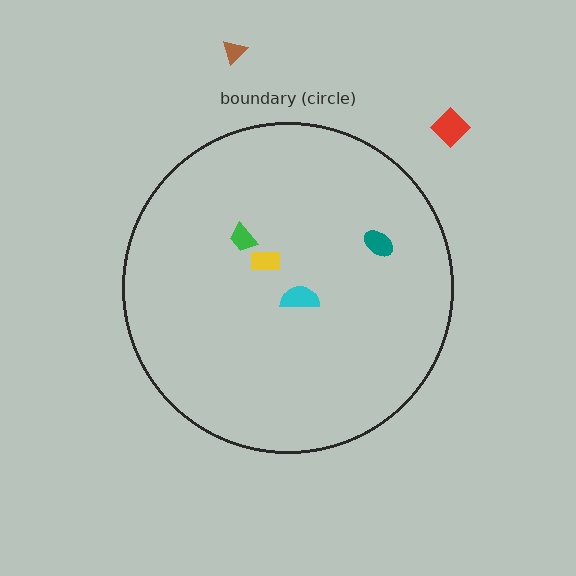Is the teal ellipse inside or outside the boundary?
Inside.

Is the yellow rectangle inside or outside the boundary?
Inside.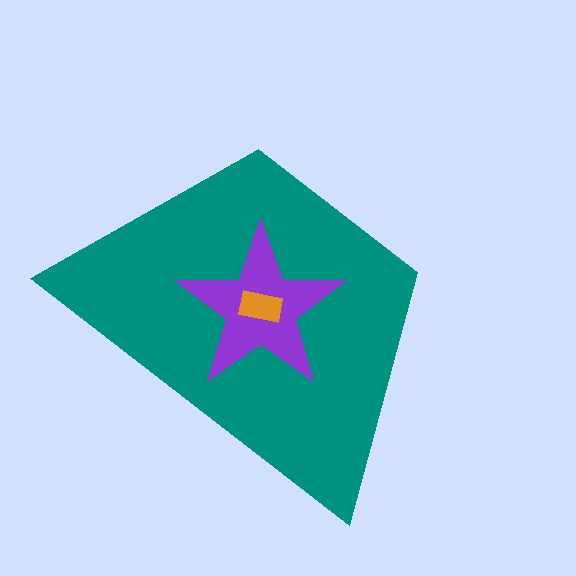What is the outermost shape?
The teal trapezoid.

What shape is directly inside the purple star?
The orange rectangle.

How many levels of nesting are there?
3.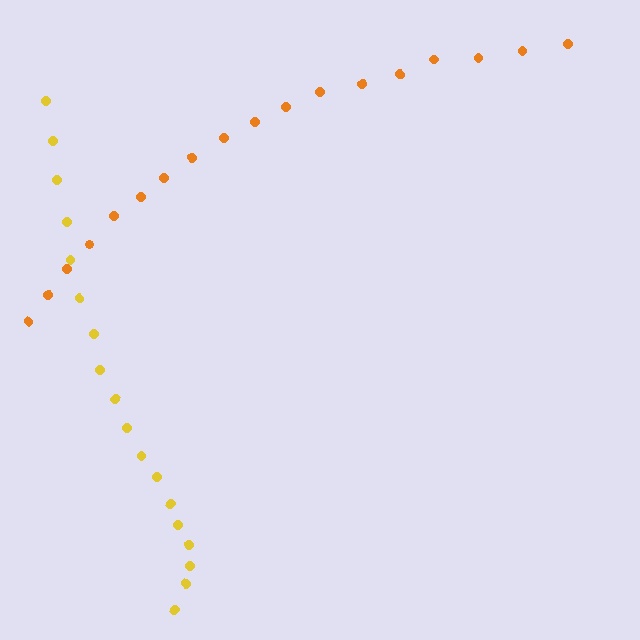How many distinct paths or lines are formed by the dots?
There are 2 distinct paths.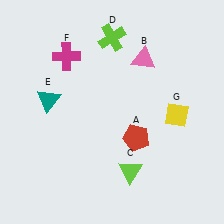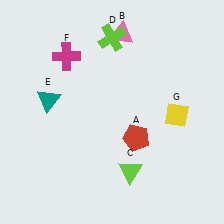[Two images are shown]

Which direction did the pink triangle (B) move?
The pink triangle (B) moved up.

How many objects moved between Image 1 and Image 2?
1 object moved between the two images.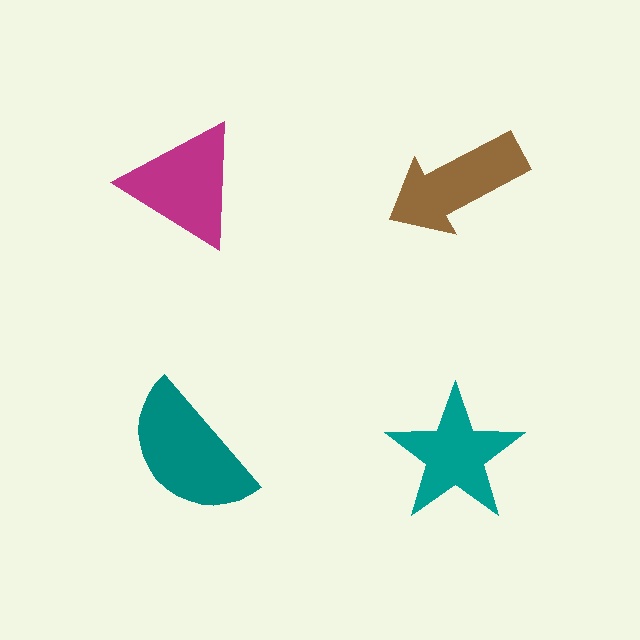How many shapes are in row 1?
2 shapes.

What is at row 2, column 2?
A teal star.